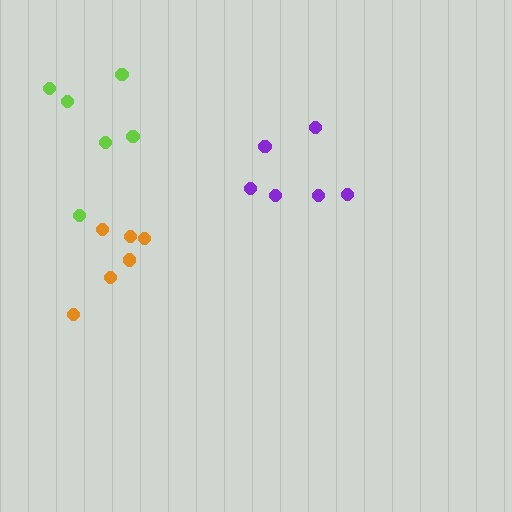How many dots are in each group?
Group 1: 6 dots, Group 2: 6 dots, Group 3: 6 dots (18 total).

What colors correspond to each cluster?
The clusters are colored: orange, purple, lime.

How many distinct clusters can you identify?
There are 3 distinct clusters.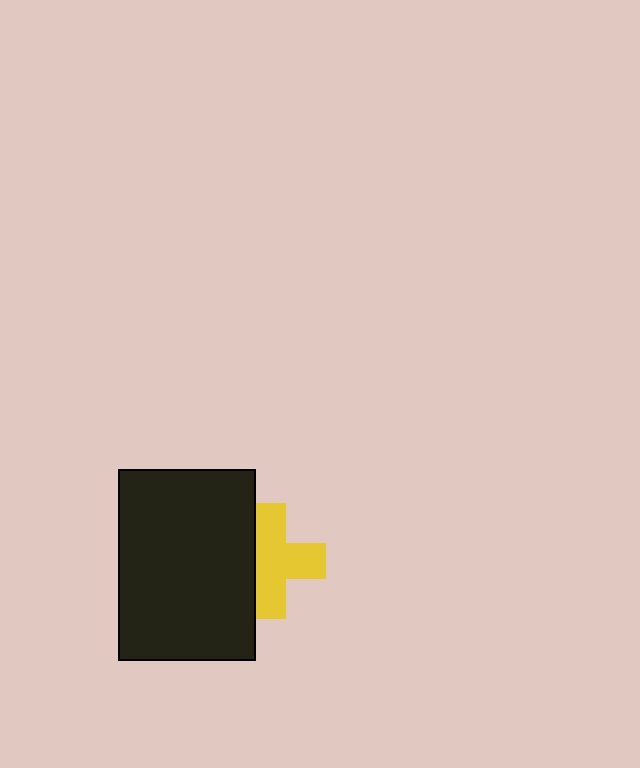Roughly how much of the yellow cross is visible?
Most of it is visible (roughly 70%).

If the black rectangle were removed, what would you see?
You would see the complete yellow cross.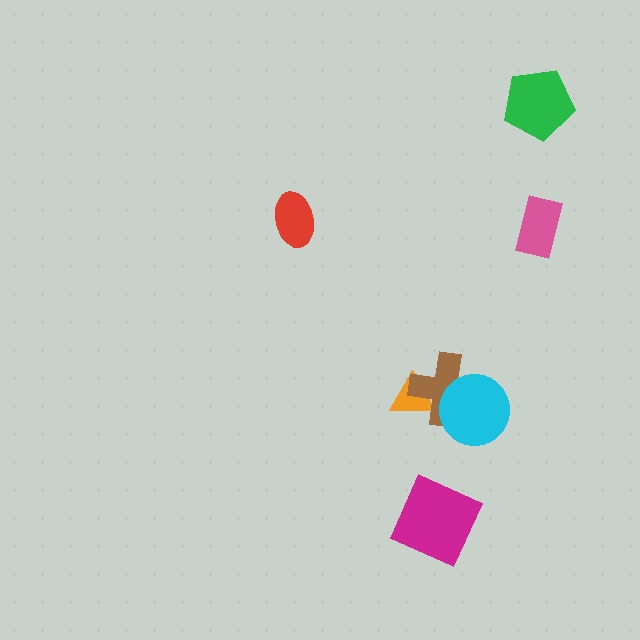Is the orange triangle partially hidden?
Yes, it is partially covered by another shape.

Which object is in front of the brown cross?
The cyan circle is in front of the brown cross.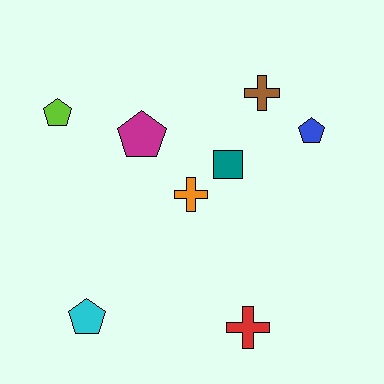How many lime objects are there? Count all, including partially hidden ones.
There is 1 lime object.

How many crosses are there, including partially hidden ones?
There are 3 crosses.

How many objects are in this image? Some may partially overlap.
There are 8 objects.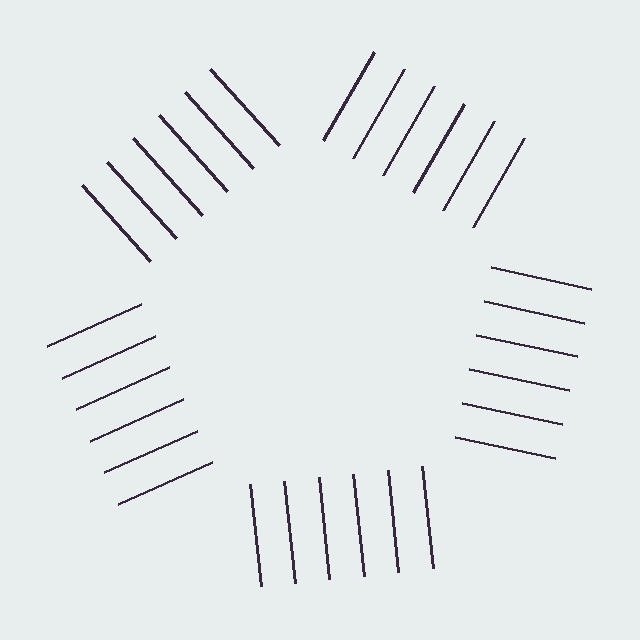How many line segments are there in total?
30 — 6 along each of the 5 edges.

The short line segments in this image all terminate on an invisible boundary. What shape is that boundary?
An illusory pentagon — the line segments terminate on its edges but no continuous stroke is drawn.